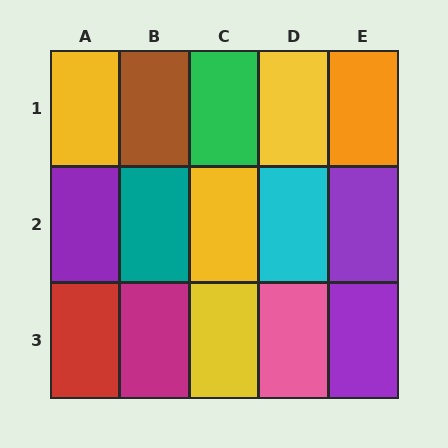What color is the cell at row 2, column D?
Cyan.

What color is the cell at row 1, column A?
Yellow.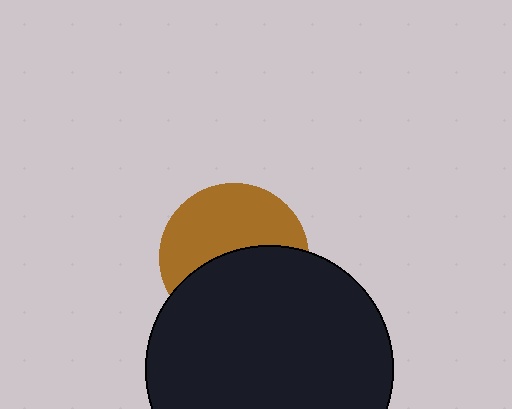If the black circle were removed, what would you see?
You would see the complete brown circle.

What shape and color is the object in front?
The object in front is a black circle.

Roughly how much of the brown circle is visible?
About half of it is visible (roughly 51%).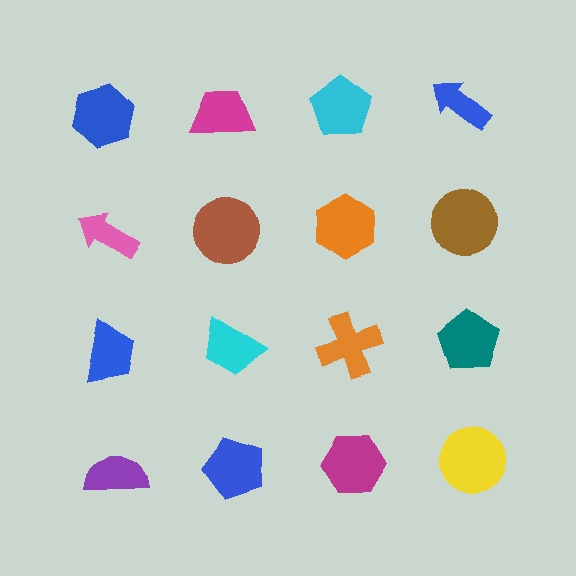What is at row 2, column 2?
A brown circle.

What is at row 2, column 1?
A pink arrow.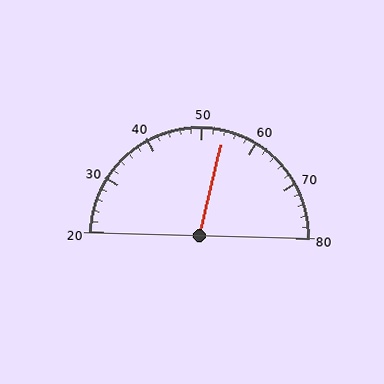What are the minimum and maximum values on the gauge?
The gauge ranges from 20 to 80.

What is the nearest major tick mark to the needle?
The nearest major tick mark is 50.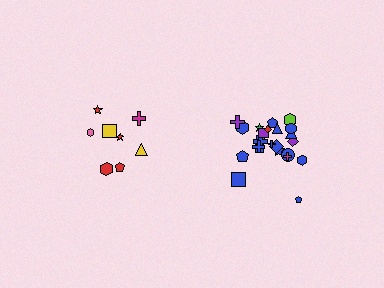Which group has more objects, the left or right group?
The right group.